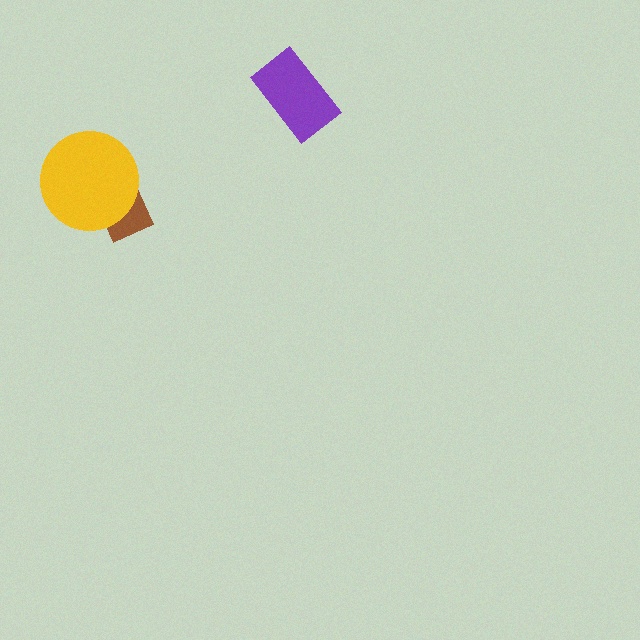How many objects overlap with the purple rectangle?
0 objects overlap with the purple rectangle.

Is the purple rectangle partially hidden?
No, no other shape covers it.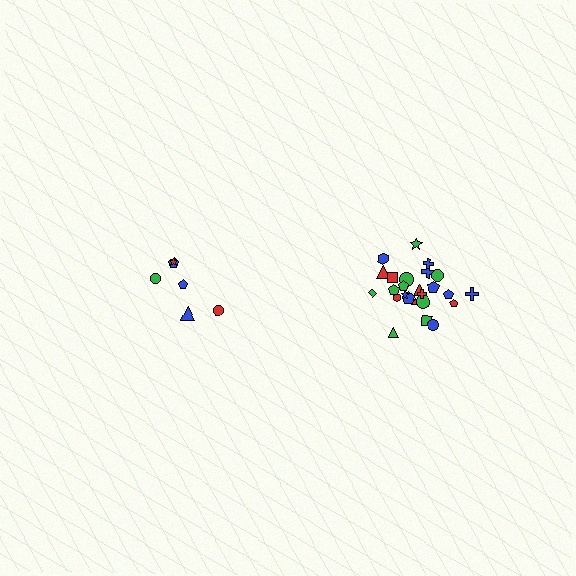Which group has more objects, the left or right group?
The right group.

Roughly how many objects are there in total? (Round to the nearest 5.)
Roughly 30 objects in total.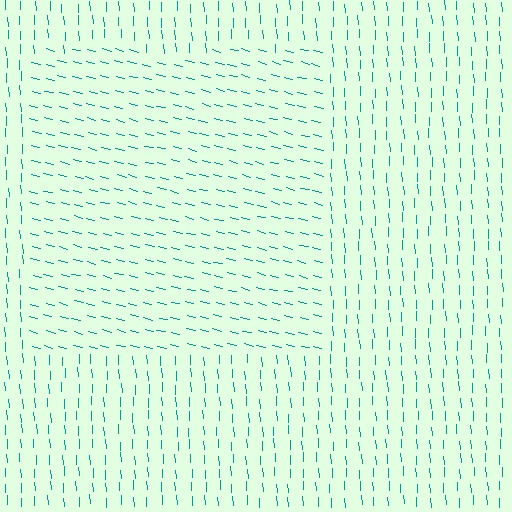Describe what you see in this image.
The image is filled with small teal line segments. A rectangle region in the image has lines oriented differently from the surrounding lines, creating a visible texture boundary.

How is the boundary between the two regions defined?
The boundary is defined purely by a change in line orientation (approximately 73 degrees difference). All lines are the same color and thickness.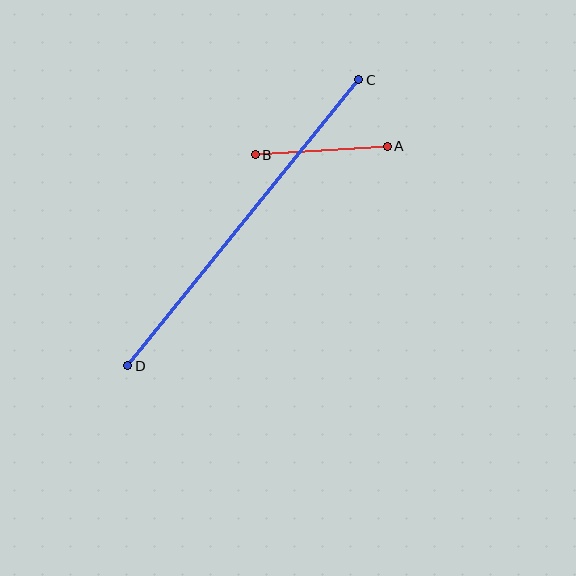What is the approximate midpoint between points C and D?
The midpoint is at approximately (243, 223) pixels.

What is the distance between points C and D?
The distance is approximately 367 pixels.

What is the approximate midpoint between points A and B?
The midpoint is at approximately (321, 150) pixels.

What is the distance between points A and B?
The distance is approximately 132 pixels.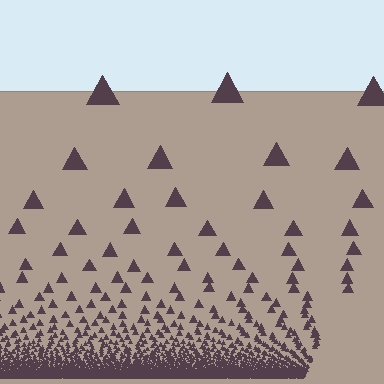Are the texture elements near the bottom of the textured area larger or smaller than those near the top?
Smaller. The gradient is inverted — elements near the bottom are smaller and denser.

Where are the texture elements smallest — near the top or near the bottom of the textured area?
Near the bottom.